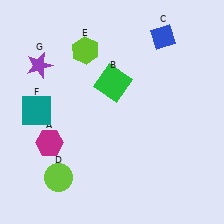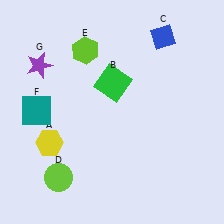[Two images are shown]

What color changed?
The hexagon (A) changed from magenta in Image 1 to yellow in Image 2.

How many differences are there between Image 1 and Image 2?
There is 1 difference between the two images.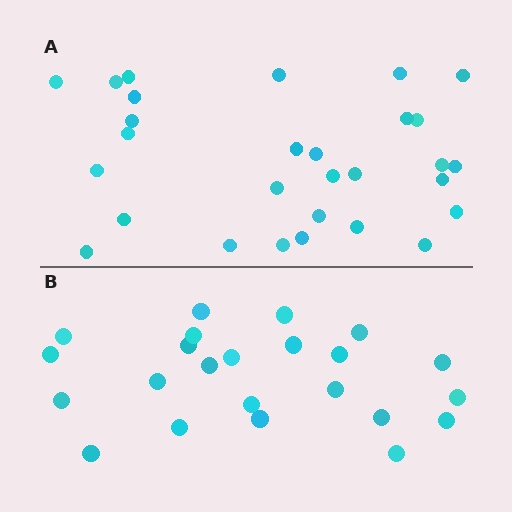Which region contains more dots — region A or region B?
Region A (the top region) has more dots.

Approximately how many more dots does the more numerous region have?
Region A has about 6 more dots than region B.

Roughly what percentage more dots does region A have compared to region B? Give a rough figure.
About 25% more.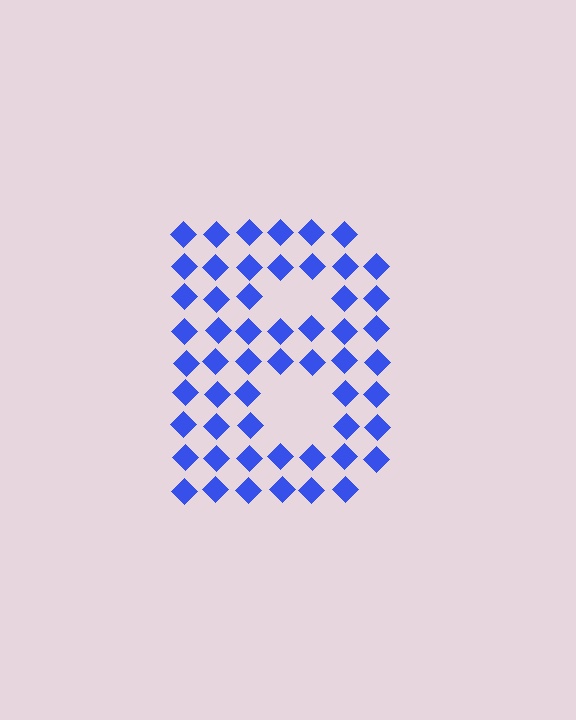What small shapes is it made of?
It is made of small diamonds.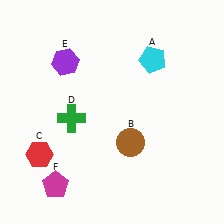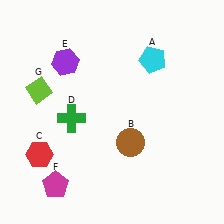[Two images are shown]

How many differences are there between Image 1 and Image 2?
There is 1 difference between the two images.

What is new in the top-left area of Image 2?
A lime diamond (G) was added in the top-left area of Image 2.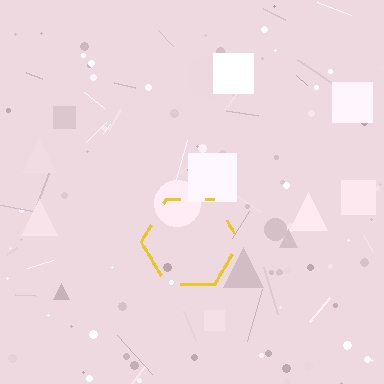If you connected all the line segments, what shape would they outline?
They would outline a hexagon.